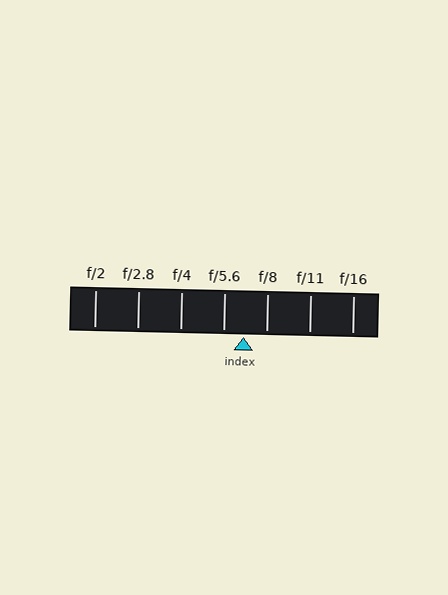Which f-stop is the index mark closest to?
The index mark is closest to f/5.6.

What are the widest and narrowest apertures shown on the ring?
The widest aperture shown is f/2 and the narrowest is f/16.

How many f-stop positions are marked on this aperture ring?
There are 7 f-stop positions marked.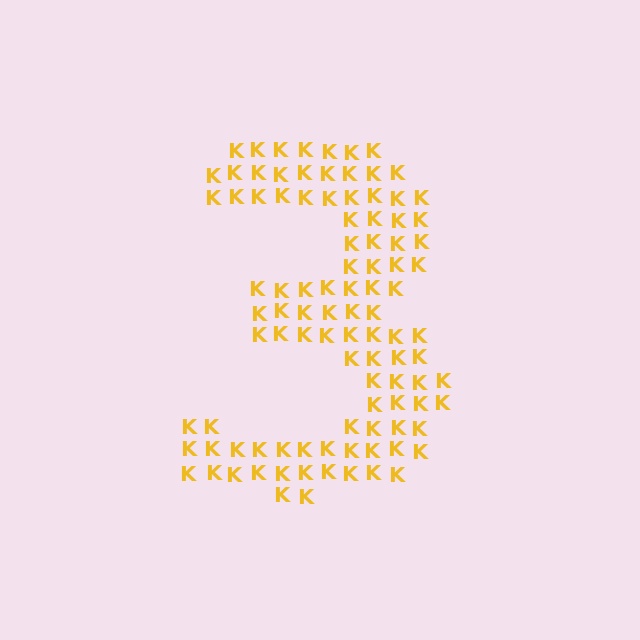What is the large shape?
The large shape is the digit 3.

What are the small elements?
The small elements are letter K's.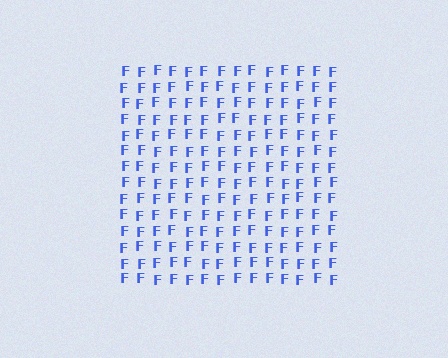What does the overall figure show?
The overall figure shows a square.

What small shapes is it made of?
It is made of small letter F's.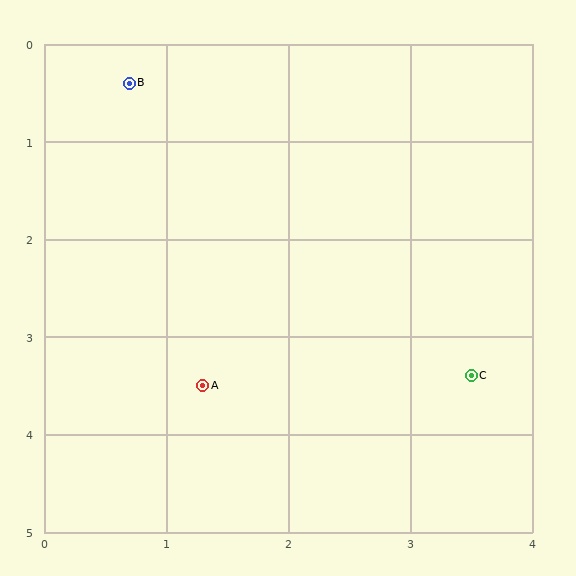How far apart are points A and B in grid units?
Points A and B are about 3.2 grid units apart.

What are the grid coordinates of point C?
Point C is at approximately (3.5, 3.4).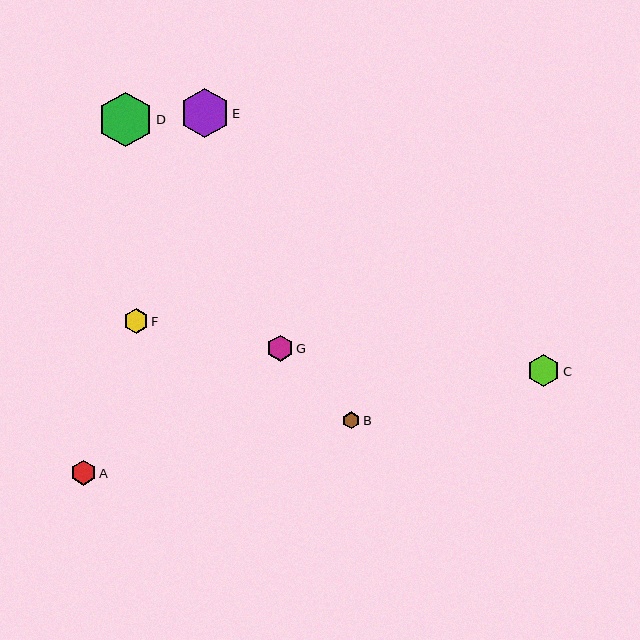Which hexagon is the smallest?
Hexagon B is the smallest with a size of approximately 17 pixels.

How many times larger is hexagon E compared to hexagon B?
Hexagon E is approximately 2.9 times the size of hexagon B.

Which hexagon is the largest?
Hexagon D is the largest with a size of approximately 55 pixels.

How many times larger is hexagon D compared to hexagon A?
Hexagon D is approximately 2.2 times the size of hexagon A.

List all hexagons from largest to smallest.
From largest to smallest: D, E, C, G, A, F, B.